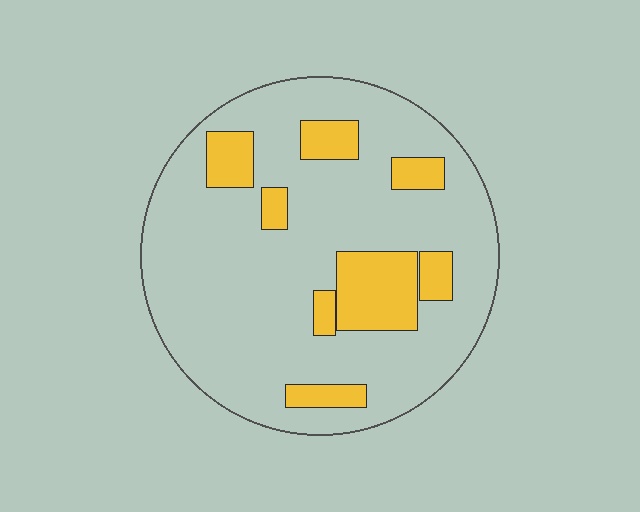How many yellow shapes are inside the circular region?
8.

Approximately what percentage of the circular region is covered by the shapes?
Approximately 20%.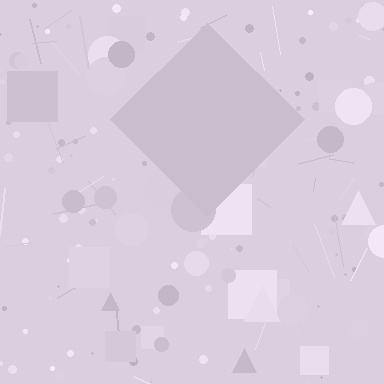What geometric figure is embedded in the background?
A diamond is embedded in the background.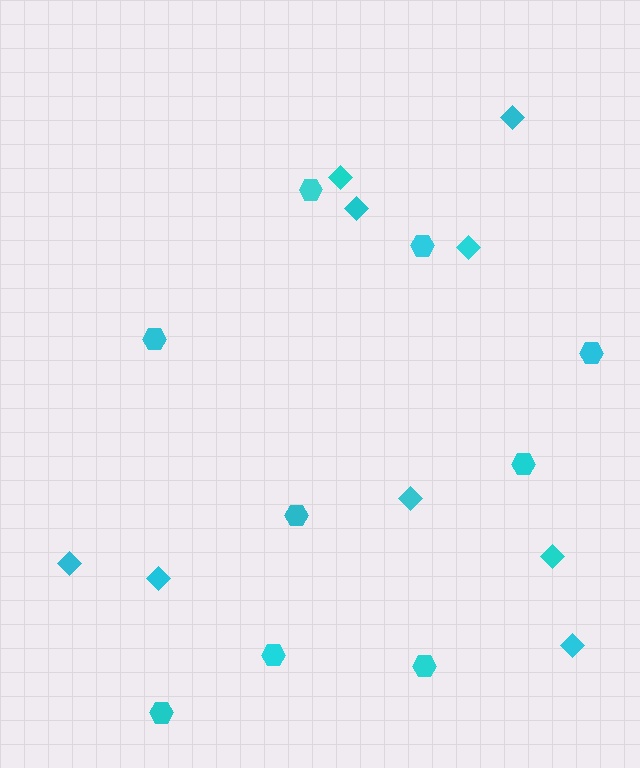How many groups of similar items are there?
There are 2 groups: one group of hexagons (9) and one group of diamonds (9).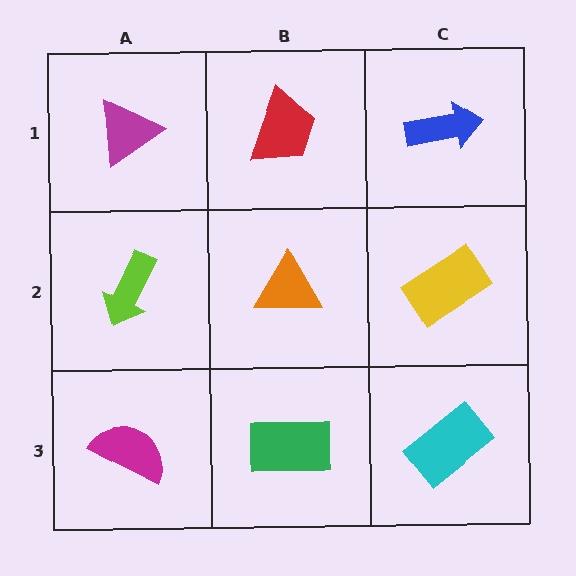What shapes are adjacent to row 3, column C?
A yellow rectangle (row 2, column C), a green rectangle (row 3, column B).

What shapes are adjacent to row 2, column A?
A magenta triangle (row 1, column A), a magenta semicircle (row 3, column A), an orange triangle (row 2, column B).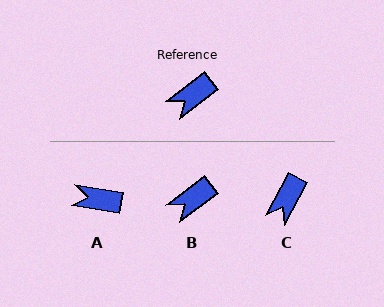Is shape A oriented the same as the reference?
No, it is off by about 46 degrees.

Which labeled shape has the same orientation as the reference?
B.